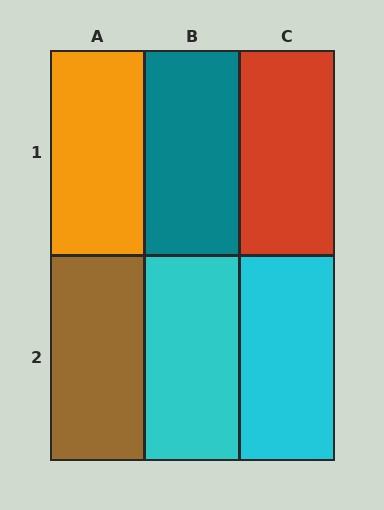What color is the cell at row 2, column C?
Cyan.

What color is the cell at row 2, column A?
Brown.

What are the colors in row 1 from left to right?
Orange, teal, red.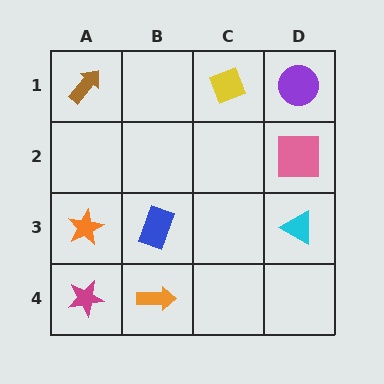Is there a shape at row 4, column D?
No, that cell is empty.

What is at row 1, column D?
A purple circle.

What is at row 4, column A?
A magenta star.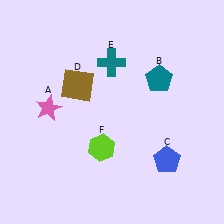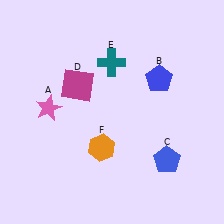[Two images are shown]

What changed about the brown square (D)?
In Image 1, D is brown. In Image 2, it changed to magenta.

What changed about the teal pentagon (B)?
In Image 1, B is teal. In Image 2, it changed to blue.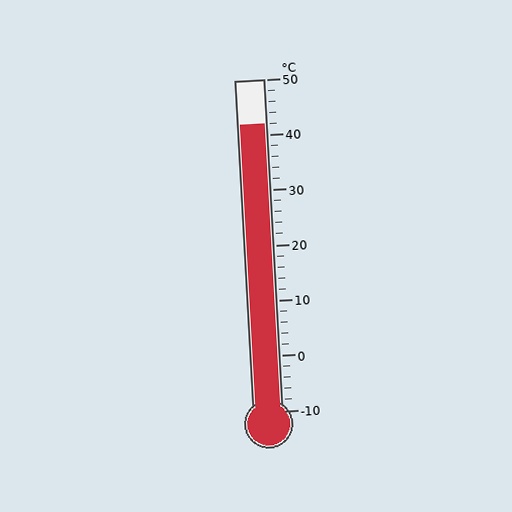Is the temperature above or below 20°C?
The temperature is above 20°C.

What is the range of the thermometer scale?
The thermometer scale ranges from -10°C to 50°C.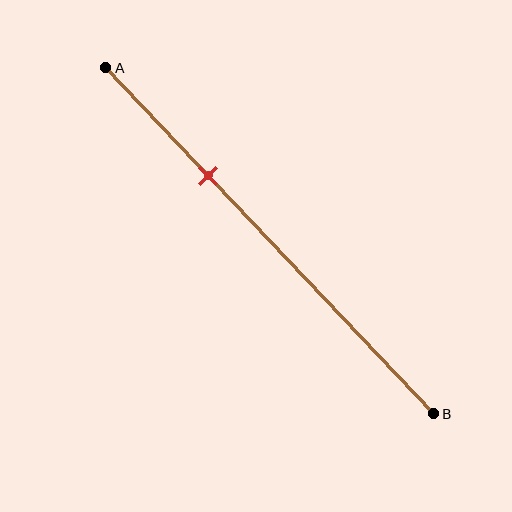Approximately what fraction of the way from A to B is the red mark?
The red mark is approximately 30% of the way from A to B.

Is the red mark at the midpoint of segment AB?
No, the mark is at about 30% from A, not at the 50% midpoint.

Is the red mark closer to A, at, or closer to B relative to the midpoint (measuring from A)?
The red mark is closer to point A than the midpoint of segment AB.